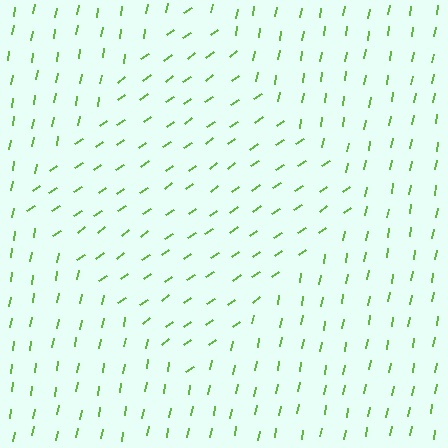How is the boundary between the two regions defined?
The boundary is defined purely by a change in line orientation (approximately 45 degrees difference). All lines are the same color and thickness.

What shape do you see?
I see a diamond.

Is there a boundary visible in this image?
Yes, there is a texture boundary formed by a change in line orientation.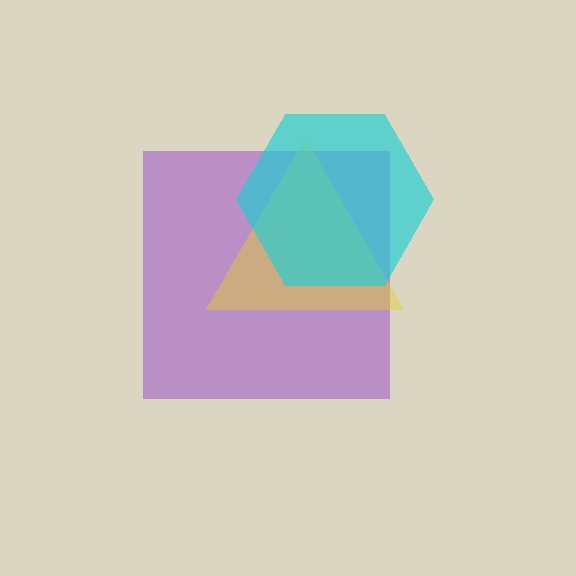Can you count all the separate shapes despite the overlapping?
Yes, there are 3 separate shapes.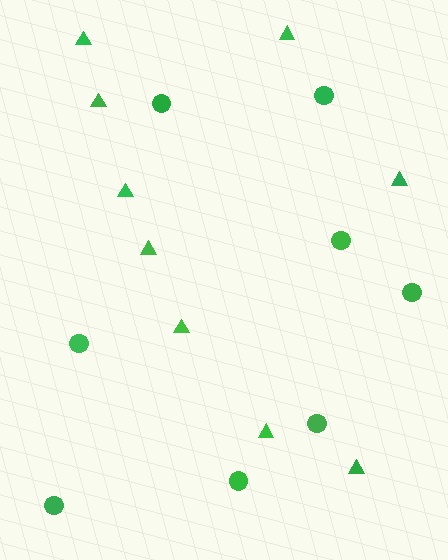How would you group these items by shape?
There are 2 groups: one group of triangles (9) and one group of circles (8).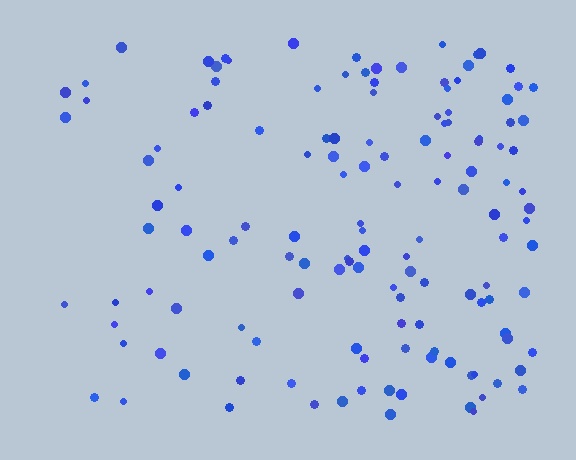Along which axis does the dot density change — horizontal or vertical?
Horizontal.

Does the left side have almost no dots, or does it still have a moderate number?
Still a moderate number, just noticeably fewer than the right.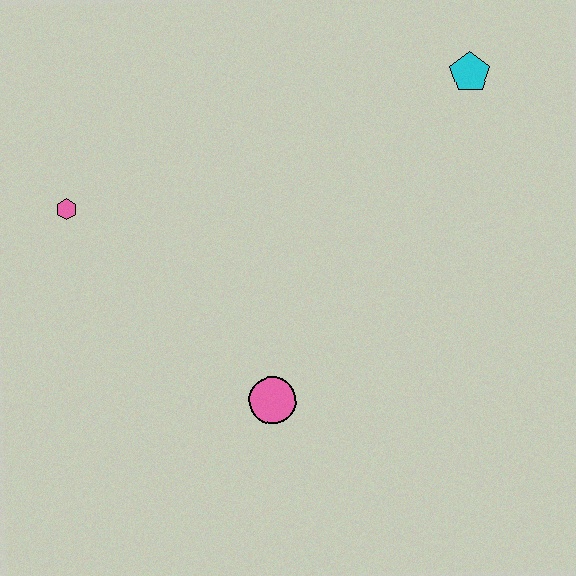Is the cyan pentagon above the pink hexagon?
Yes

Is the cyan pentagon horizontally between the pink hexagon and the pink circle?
No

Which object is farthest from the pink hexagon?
The cyan pentagon is farthest from the pink hexagon.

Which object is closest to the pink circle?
The pink hexagon is closest to the pink circle.